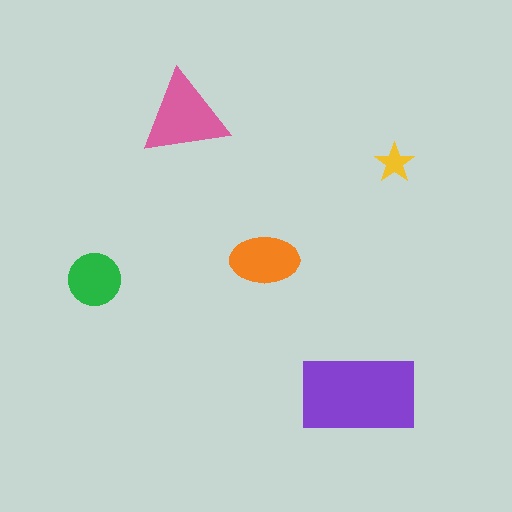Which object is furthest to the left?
The green circle is leftmost.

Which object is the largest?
The purple rectangle.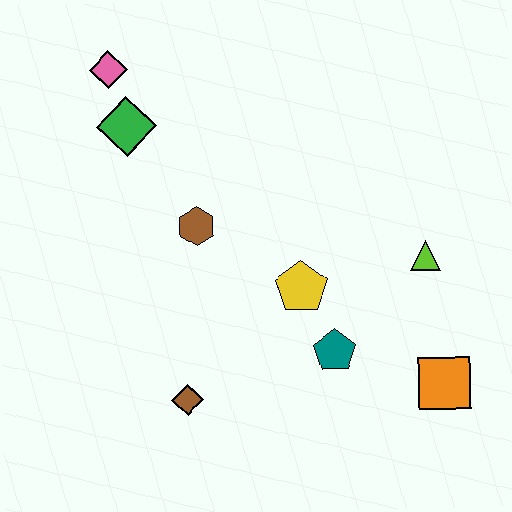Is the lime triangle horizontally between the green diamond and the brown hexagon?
No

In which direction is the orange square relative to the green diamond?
The orange square is to the right of the green diamond.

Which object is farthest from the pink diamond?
The orange square is farthest from the pink diamond.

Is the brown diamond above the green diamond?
No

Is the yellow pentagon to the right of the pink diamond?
Yes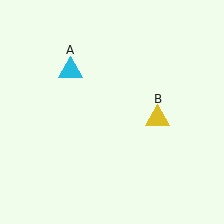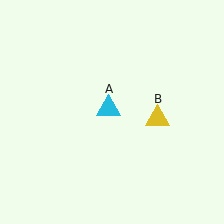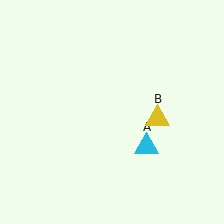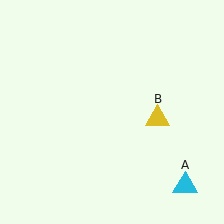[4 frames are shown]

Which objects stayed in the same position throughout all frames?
Yellow triangle (object B) remained stationary.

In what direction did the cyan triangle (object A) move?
The cyan triangle (object A) moved down and to the right.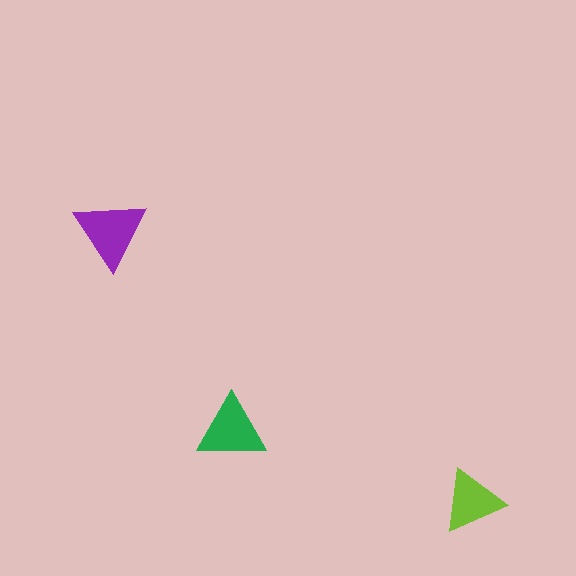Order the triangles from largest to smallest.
the purple one, the green one, the lime one.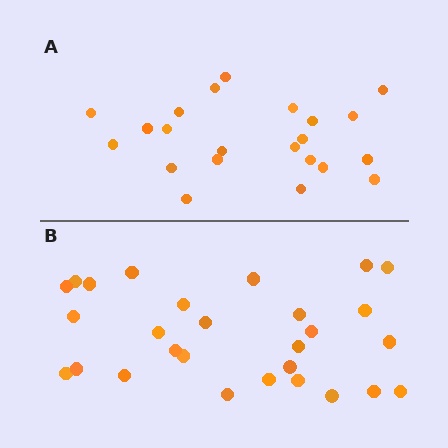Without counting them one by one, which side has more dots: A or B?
Region B (the bottom region) has more dots.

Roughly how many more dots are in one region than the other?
Region B has about 6 more dots than region A.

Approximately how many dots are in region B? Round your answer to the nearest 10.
About 30 dots. (The exact count is 28, which rounds to 30.)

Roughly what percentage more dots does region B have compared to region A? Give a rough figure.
About 25% more.